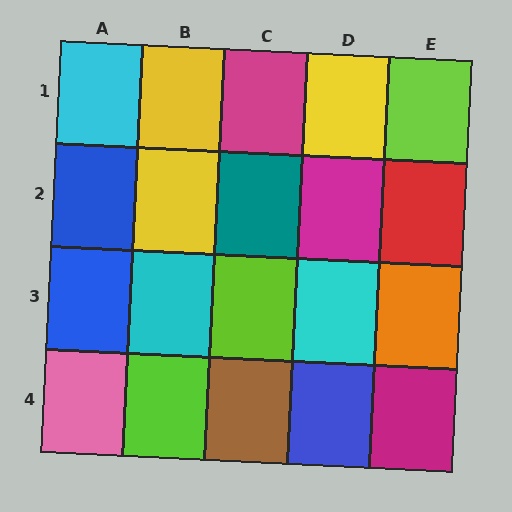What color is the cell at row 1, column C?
Magenta.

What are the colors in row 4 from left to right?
Pink, lime, brown, blue, magenta.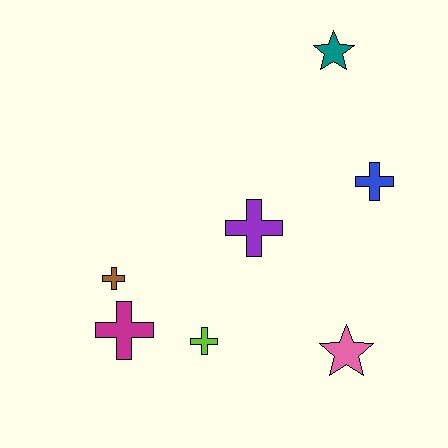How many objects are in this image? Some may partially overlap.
There are 7 objects.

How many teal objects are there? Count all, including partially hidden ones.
There is 1 teal object.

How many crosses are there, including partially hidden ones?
There are 5 crosses.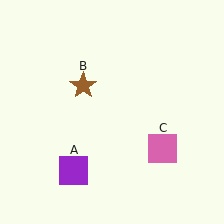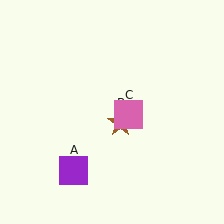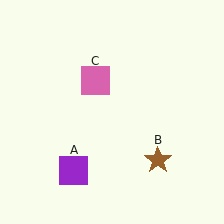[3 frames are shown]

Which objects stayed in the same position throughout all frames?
Purple square (object A) remained stationary.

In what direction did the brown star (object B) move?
The brown star (object B) moved down and to the right.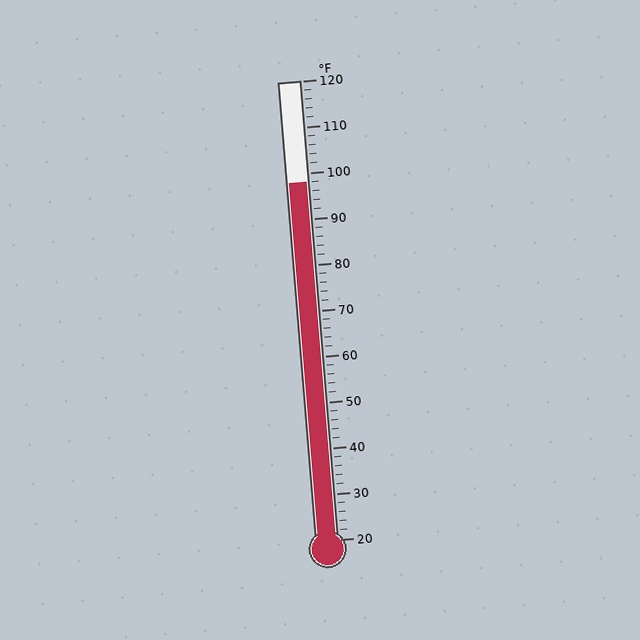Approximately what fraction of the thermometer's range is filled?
The thermometer is filled to approximately 80% of its range.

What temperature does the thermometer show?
The thermometer shows approximately 98°F.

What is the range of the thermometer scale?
The thermometer scale ranges from 20°F to 120°F.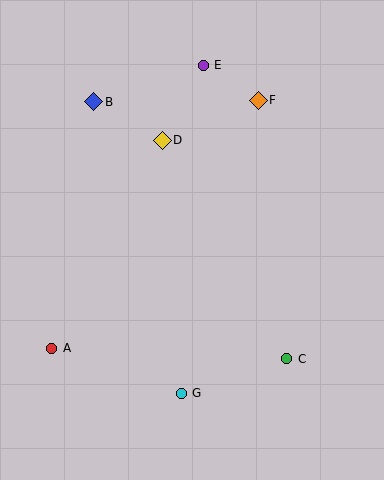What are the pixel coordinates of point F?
Point F is at (258, 100).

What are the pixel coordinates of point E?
Point E is at (203, 65).